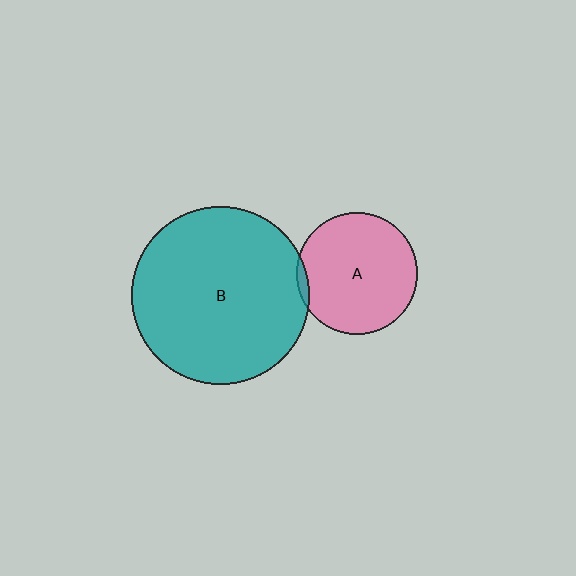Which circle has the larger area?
Circle B (teal).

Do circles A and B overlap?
Yes.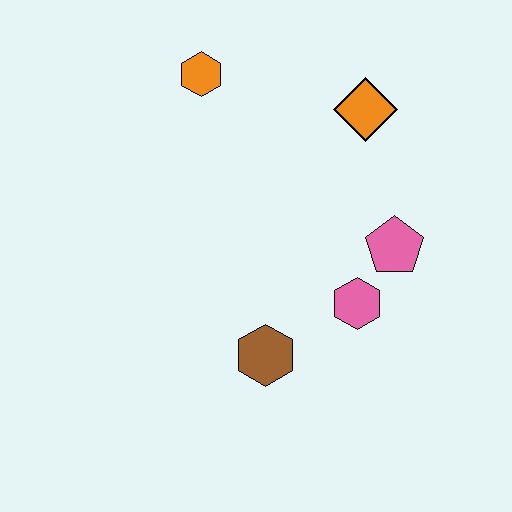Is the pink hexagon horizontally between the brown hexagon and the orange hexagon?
No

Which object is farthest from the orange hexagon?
The brown hexagon is farthest from the orange hexagon.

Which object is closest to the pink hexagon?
The pink pentagon is closest to the pink hexagon.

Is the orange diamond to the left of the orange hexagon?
No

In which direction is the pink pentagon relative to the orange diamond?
The pink pentagon is below the orange diamond.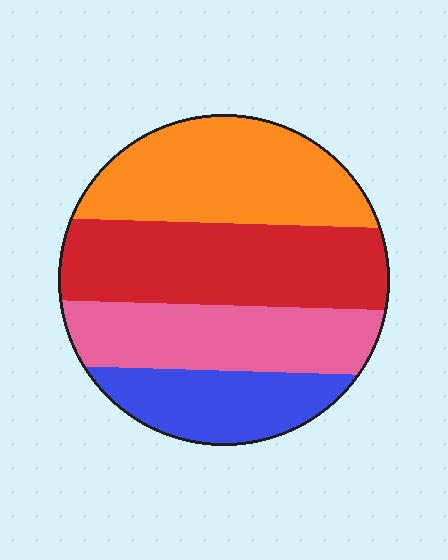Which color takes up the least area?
Blue, at roughly 15%.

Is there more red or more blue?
Red.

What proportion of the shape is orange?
Orange covers around 30% of the shape.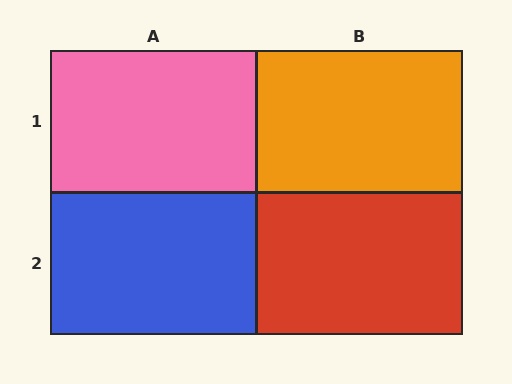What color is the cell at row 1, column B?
Orange.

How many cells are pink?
1 cell is pink.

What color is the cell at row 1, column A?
Pink.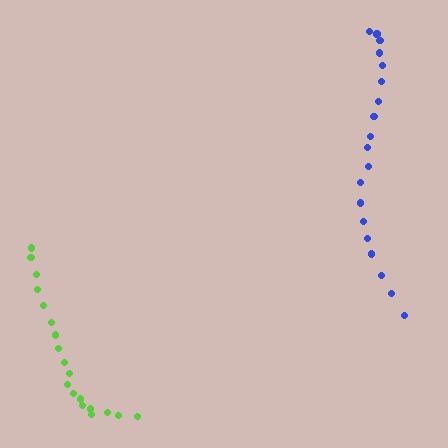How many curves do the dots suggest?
There are 2 distinct paths.